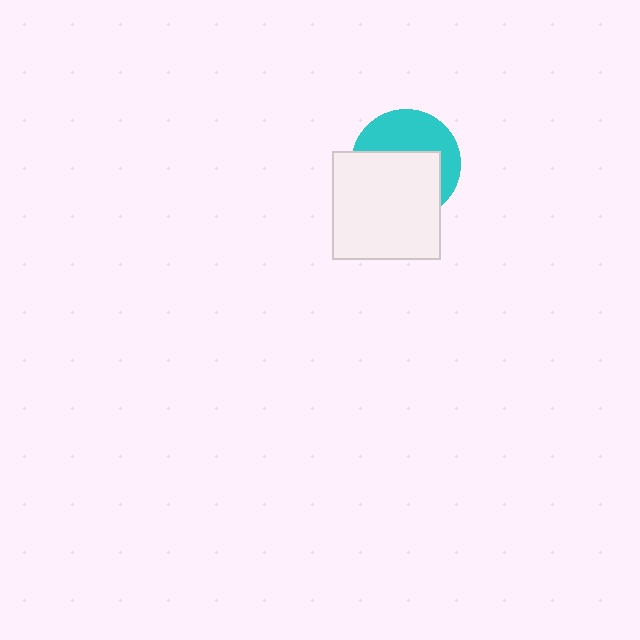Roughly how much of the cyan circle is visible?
A small part of it is visible (roughly 44%).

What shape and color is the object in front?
The object in front is a white square.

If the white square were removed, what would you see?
You would see the complete cyan circle.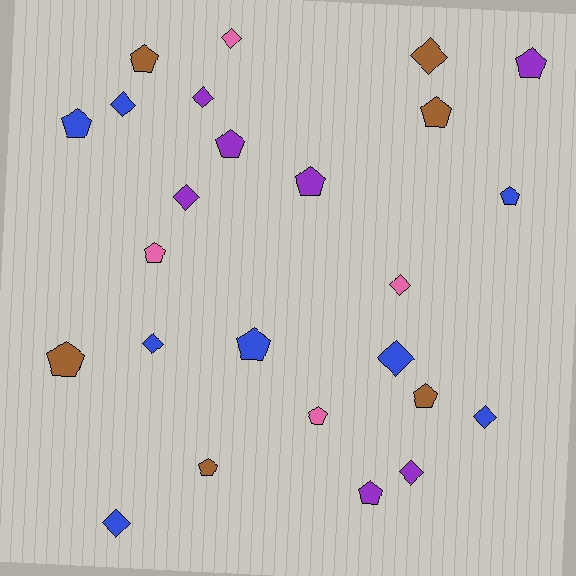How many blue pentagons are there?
There are 3 blue pentagons.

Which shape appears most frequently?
Pentagon, with 14 objects.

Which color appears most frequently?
Blue, with 8 objects.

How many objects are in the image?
There are 25 objects.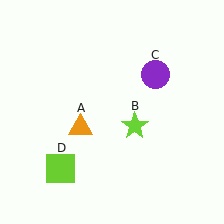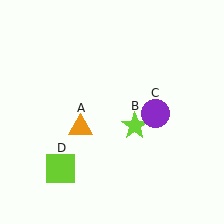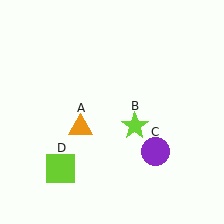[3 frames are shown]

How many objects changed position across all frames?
1 object changed position: purple circle (object C).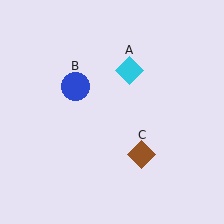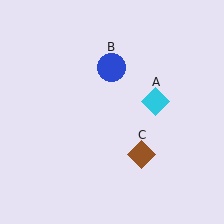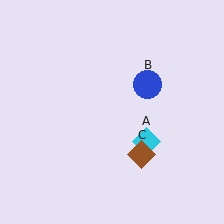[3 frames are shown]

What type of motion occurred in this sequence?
The cyan diamond (object A), blue circle (object B) rotated clockwise around the center of the scene.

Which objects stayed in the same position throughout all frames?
Brown diamond (object C) remained stationary.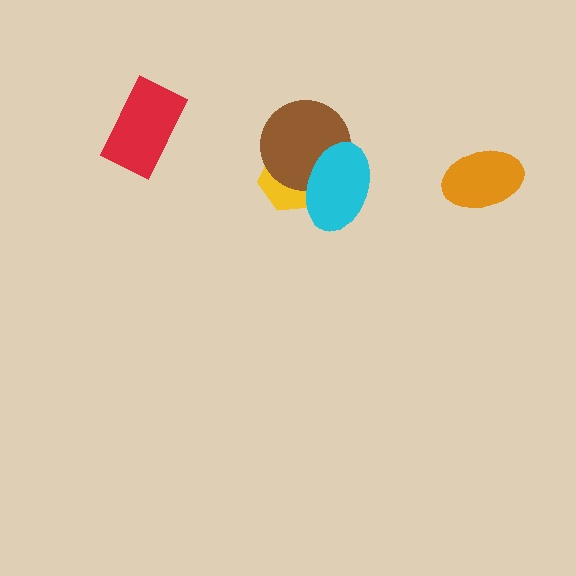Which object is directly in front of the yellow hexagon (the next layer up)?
The brown circle is directly in front of the yellow hexagon.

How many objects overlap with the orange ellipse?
0 objects overlap with the orange ellipse.